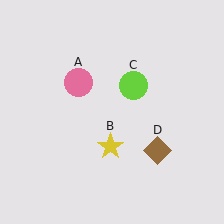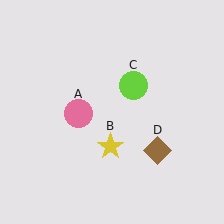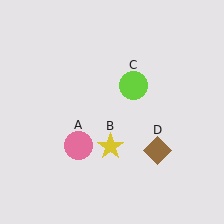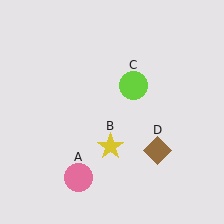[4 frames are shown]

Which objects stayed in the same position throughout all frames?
Yellow star (object B) and lime circle (object C) and brown diamond (object D) remained stationary.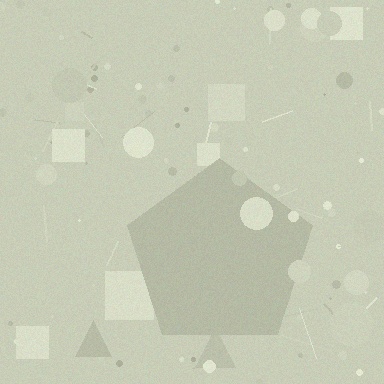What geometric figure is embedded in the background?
A pentagon is embedded in the background.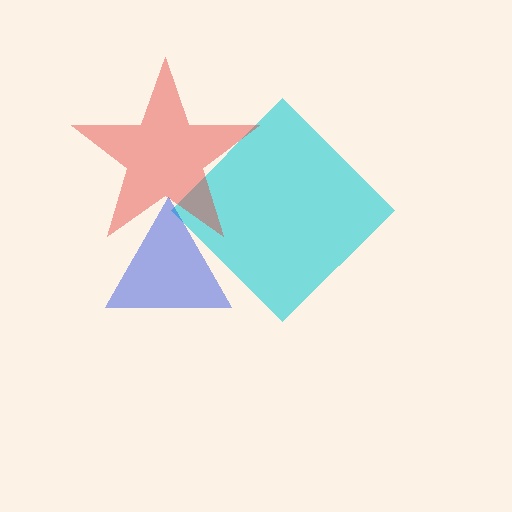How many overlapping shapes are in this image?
There are 3 overlapping shapes in the image.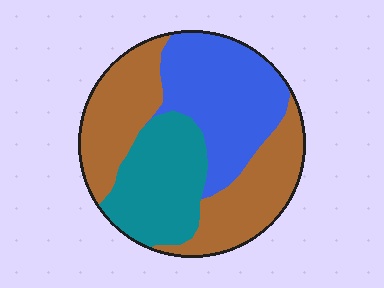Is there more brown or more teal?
Brown.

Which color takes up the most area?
Brown, at roughly 40%.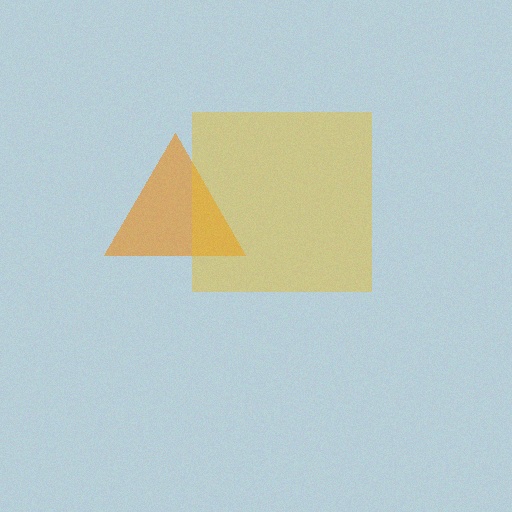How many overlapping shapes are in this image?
There are 2 overlapping shapes in the image.